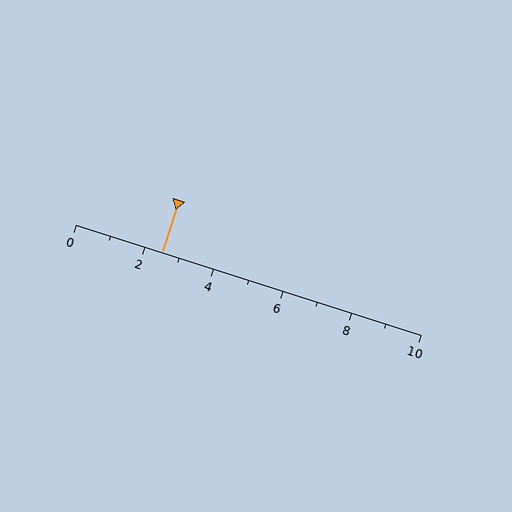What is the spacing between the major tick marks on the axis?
The major ticks are spaced 2 apart.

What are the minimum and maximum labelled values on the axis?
The axis runs from 0 to 10.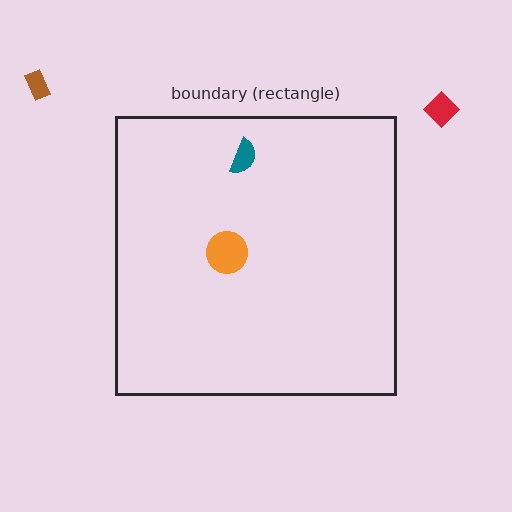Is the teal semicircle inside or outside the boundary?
Inside.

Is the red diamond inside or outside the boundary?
Outside.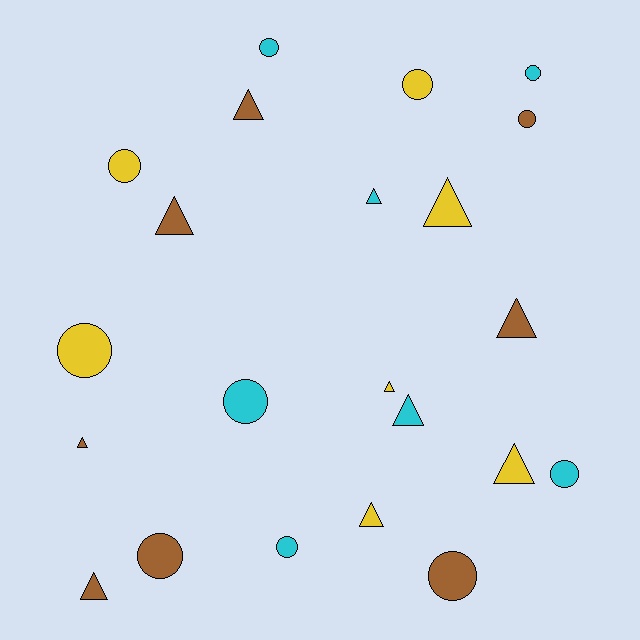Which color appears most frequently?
Brown, with 8 objects.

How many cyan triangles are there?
There are 2 cyan triangles.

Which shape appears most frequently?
Circle, with 11 objects.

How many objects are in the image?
There are 22 objects.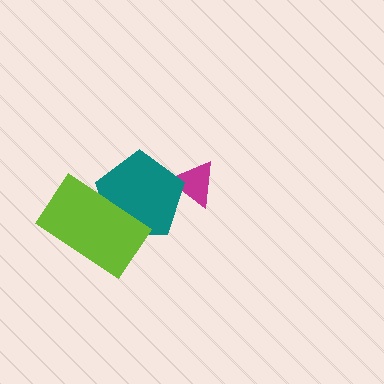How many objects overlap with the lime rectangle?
1 object overlaps with the lime rectangle.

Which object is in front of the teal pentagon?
The lime rectangle is in front of the teal pentagon.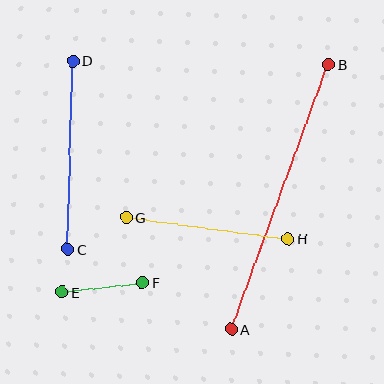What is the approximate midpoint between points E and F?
The midpoint is at approximately (102, 288) pixels.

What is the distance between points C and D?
The distance is approximately 189 pixels.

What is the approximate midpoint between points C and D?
The midpoint is at approximately (70, 155) pixels.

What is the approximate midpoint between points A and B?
The midpoint is at approximately (280, 197) pixels.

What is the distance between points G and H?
The distance is approximately 163 pixels.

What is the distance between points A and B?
The distance is approximately 282 pixels.